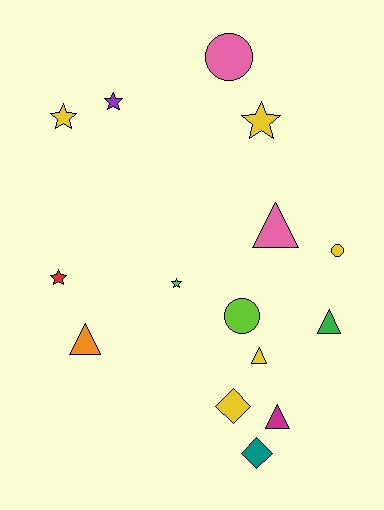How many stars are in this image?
There are 5 stars.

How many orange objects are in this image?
There is 1 orange object.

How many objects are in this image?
There are 15 objects.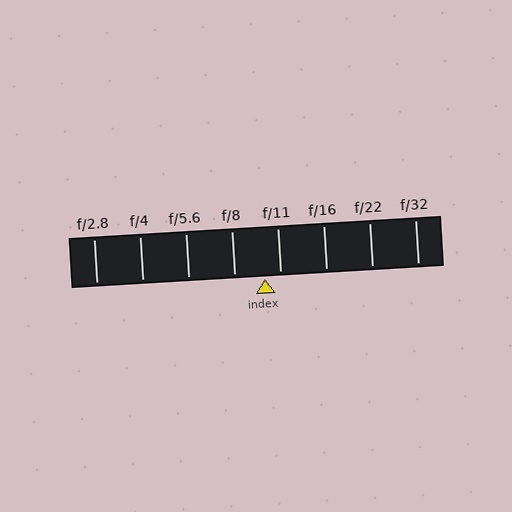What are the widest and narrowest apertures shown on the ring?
The widest aperture shown is f/2.8 and the narrowest is f/32.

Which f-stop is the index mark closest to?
The index mark is closest to f/11.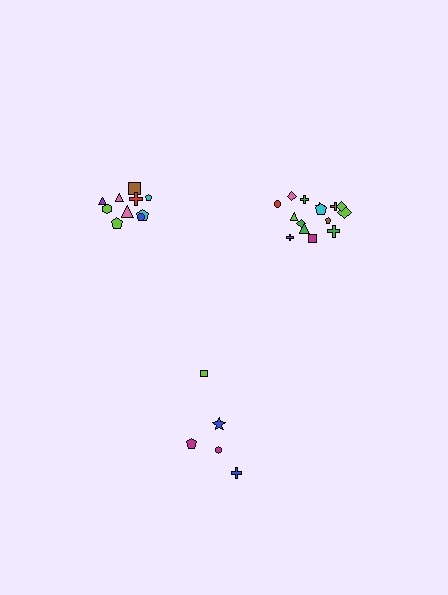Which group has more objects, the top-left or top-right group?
The top-right group.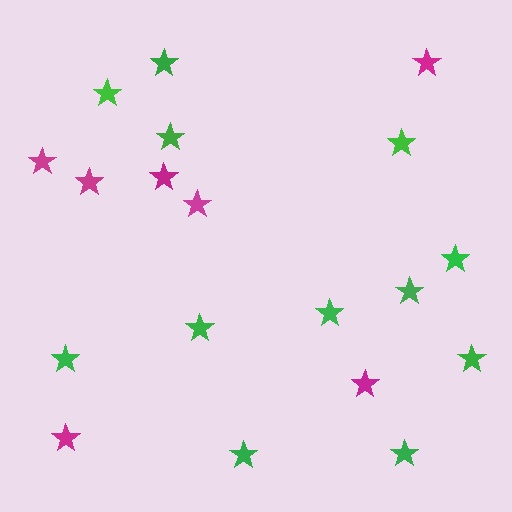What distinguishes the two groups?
There are 2 groups: one group of magenta stars (7) and one group of green stars (12).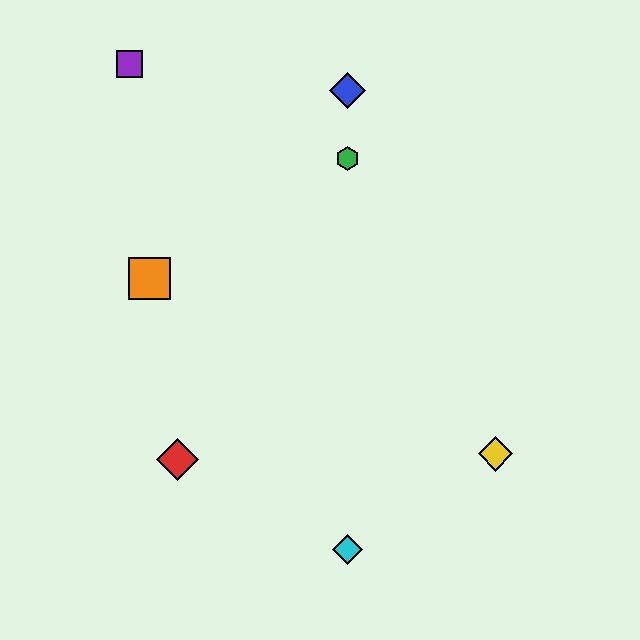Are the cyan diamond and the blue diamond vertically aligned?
Yes, both are at x≈347.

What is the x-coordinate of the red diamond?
The red diamond is at x≈178.